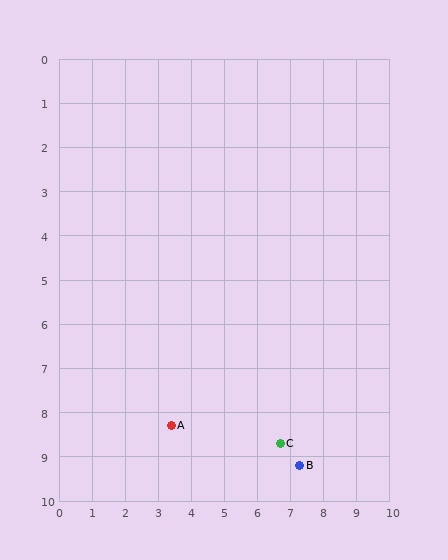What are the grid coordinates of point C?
Point C is at approximately (6.7, 8.7).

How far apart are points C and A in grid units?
Points C and A are about 3.3 grid units apart.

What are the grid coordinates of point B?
Point B is at approximately (7.3, 9.2).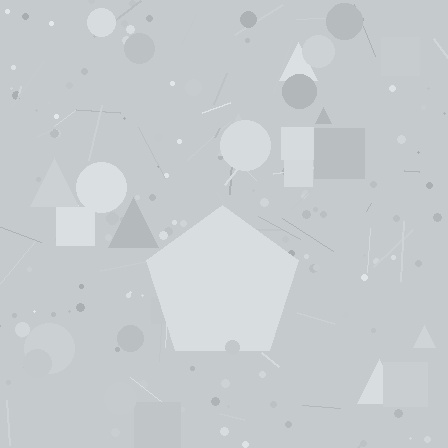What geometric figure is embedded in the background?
A pentagon is embedded in the background.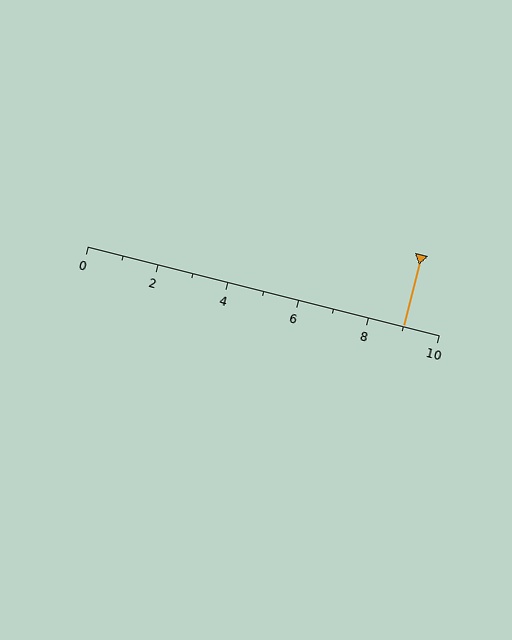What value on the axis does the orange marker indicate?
The marker indicates approximately 9.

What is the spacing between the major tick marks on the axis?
The major ticks are spaced 2 apart.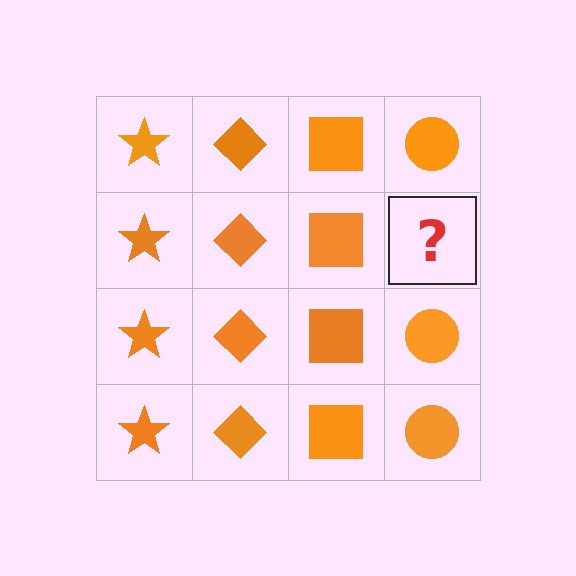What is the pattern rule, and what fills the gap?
The rule is that each column has a consistent shape. The gap should be filled with an orange circle.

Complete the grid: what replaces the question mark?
The question mark should be replaced with an orange circle.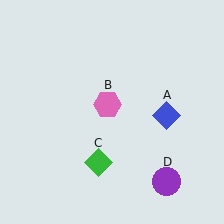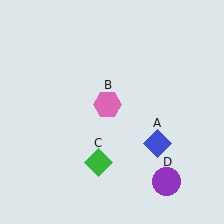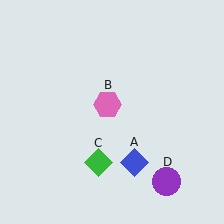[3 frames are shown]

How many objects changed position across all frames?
1 object changed position: blue diamond (object A).